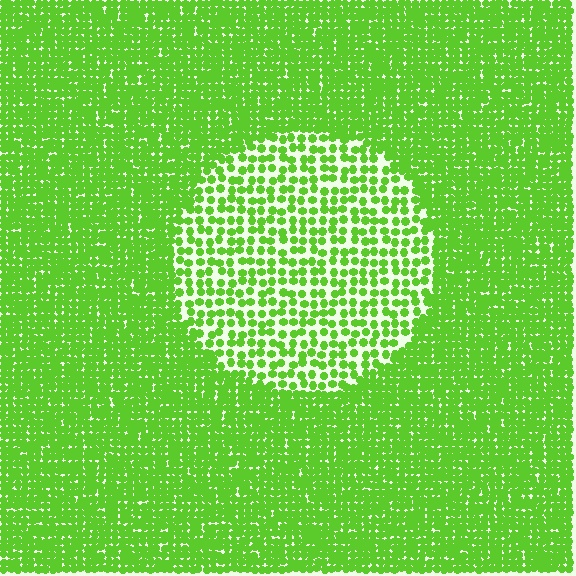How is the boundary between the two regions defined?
The boundary is defined by a change in element density (approximately 2.2x ratio). All elements are the same color, size, and shape.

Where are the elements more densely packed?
The elements are more densely packed outside the circle boundary.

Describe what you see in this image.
The image contains small lime elements arranged at two different densities. A circle-shaped region is visible where the elements are less densely packed than the surrounding area.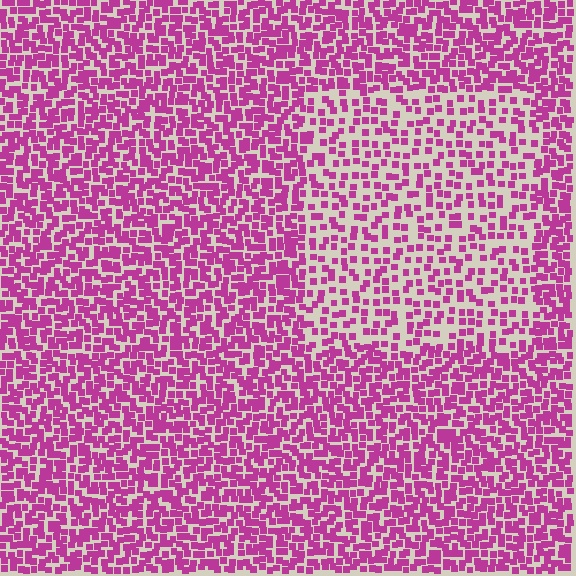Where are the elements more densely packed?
The elements are more densely packed outside the rectangle boundary.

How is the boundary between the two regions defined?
The boundary is defined by a change in element density (approximately 1.9x ratio). All elements are the same color, size, and shape.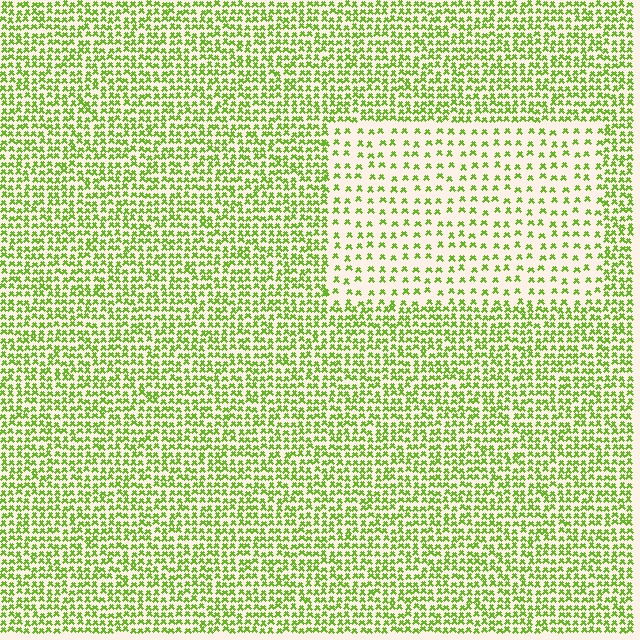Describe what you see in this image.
The image contains small lime elements arranged at two different densities. A rectangle-shaped region is visible where the elements are less densely packed than the surrounding area.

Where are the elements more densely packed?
The elements are more densely packed outside the rectangle boundary.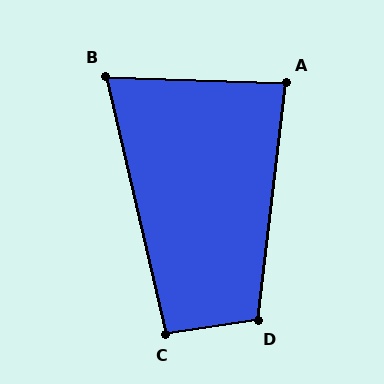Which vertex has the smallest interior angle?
B, at approximately 75 degrees.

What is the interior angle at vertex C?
Approximately 95 degrees (approximately right).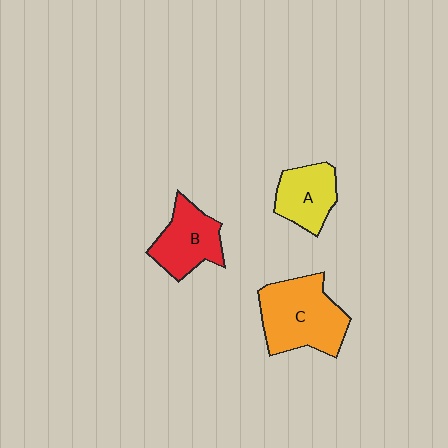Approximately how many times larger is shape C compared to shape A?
Approximately 1.6 times.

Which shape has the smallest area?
Shape A (yellow).